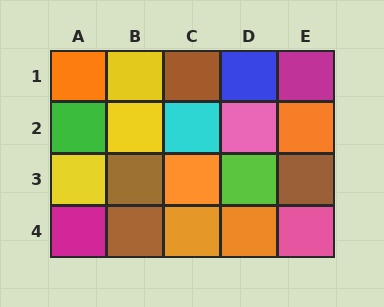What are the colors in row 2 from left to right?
Green, yellow, cyan, pink, orange.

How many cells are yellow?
3 cells are yellow.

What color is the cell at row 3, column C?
Orange.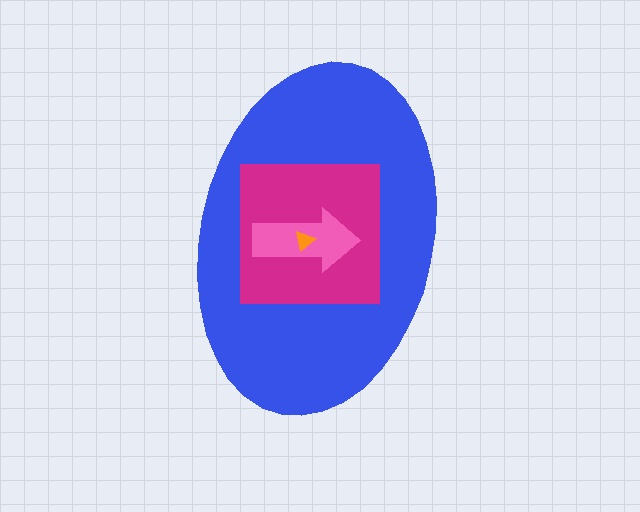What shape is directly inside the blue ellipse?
The magenta square.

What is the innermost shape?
The orange triangle.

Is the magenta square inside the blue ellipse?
Yes.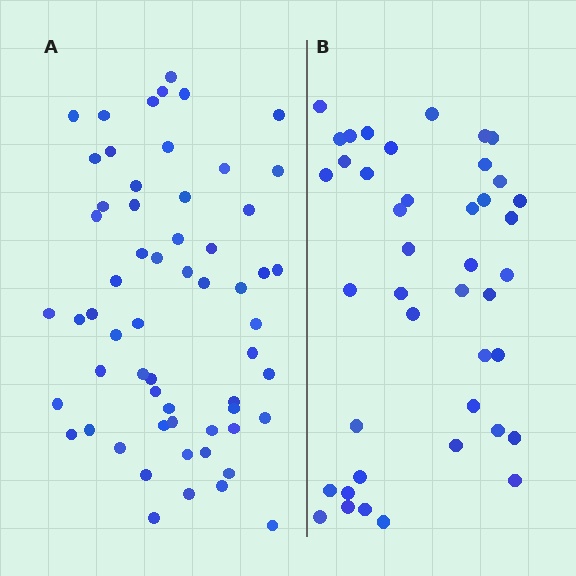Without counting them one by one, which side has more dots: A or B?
Region A (the left region) has more dots.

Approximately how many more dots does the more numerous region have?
Region A has approximately 20 more dots than region B.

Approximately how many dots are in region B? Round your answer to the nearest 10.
About 40 dots. (The exact count is 42, which rounds to 40.)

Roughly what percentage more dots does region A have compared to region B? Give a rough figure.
About 45% more.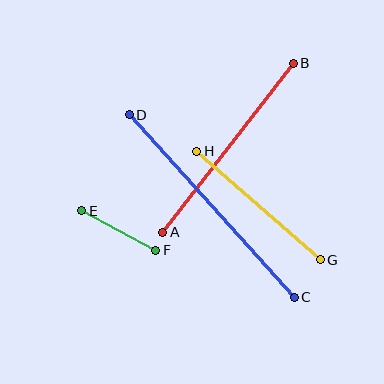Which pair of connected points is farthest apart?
Points C and D are farthest apart.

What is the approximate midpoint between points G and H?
The midpoint is at approximately (258, 206) pixels.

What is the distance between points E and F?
The distance is approximately 84 pixels.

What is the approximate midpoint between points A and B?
The midpoint is at approximately (228, 148) pixels.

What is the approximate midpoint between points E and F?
The midpoint is at approximately (119, 231) pixels.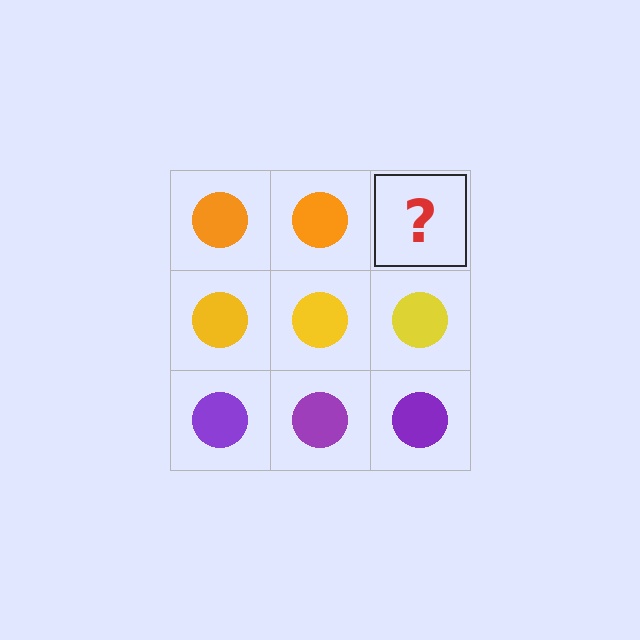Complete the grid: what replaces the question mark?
The question mark should be replaced with an orange circle.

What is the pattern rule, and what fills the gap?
The rule is that each row has a consistent color. The gap should be filled with an orange circle.